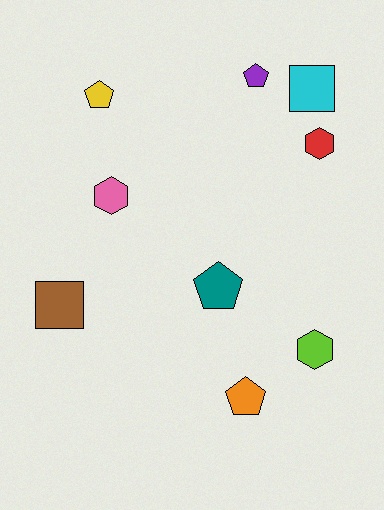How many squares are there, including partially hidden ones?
There are 2 squares.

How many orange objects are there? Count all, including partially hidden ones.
There is 1 orange object.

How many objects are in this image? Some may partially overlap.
There are 9 objects.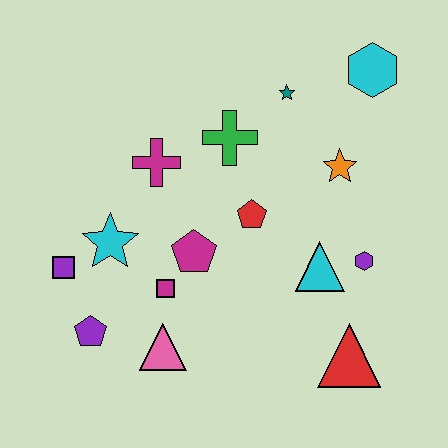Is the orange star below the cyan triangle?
No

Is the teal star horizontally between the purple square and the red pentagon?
No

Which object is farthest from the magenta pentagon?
The cyan hexagon is farthest from the magenta pentagon.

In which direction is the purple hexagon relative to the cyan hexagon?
The purple hexagon is below the cyan hexagon.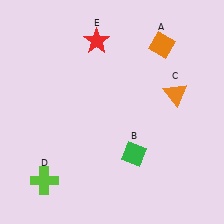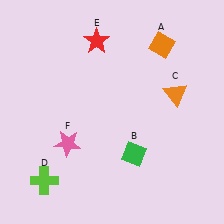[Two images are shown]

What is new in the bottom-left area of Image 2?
A pink star (F) was added in the bottom-left area of Image 2.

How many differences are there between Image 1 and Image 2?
There is 1 difference between the two images.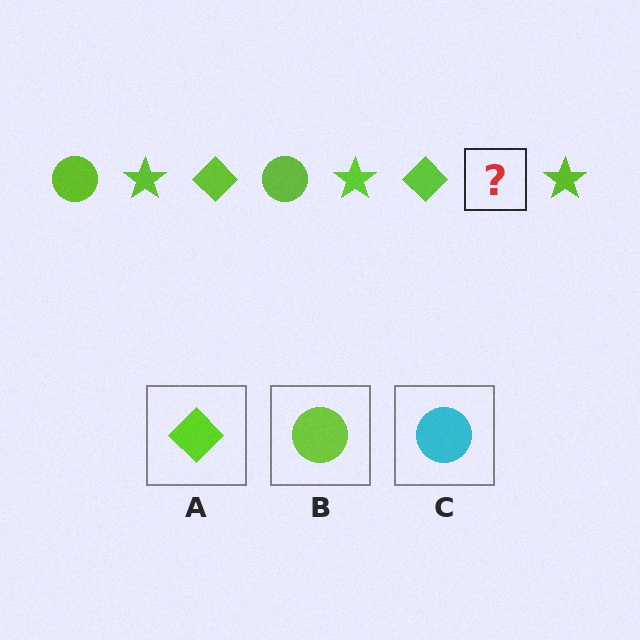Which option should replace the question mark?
Option B.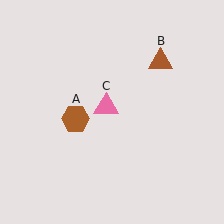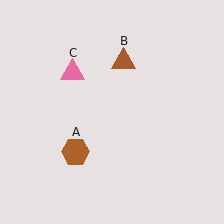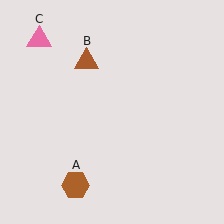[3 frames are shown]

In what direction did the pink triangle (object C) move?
The pink triangle (object C) moved up and to the left.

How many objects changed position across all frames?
3 objects changed position: brown hexagon (object A), brown triangle (object B), pink triangle (object C).